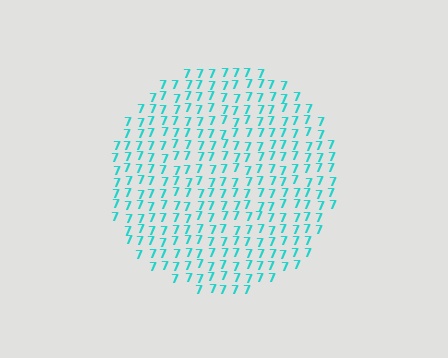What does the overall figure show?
The overall figure shows a circle.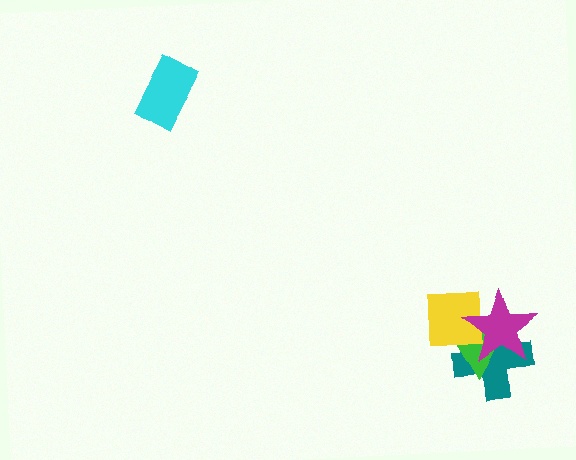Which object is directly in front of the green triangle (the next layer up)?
The yellow square is directly in front of the green triangle.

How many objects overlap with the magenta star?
3 objects overlap with the magenta star.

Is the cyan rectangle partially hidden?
No, no other shape covers it.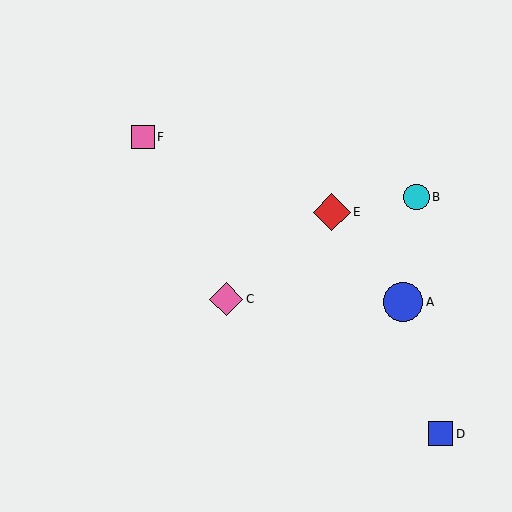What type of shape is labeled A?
Shape A is a blue circle.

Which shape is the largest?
The blue circle (labeled A) is the largest.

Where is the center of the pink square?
The center of the pink square is at (143, 137).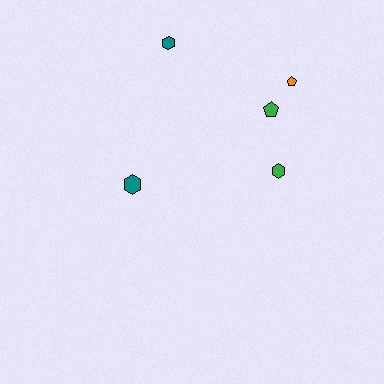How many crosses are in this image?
There are no crosses.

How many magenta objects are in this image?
There are no magenta objects.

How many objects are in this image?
There are 5 objects.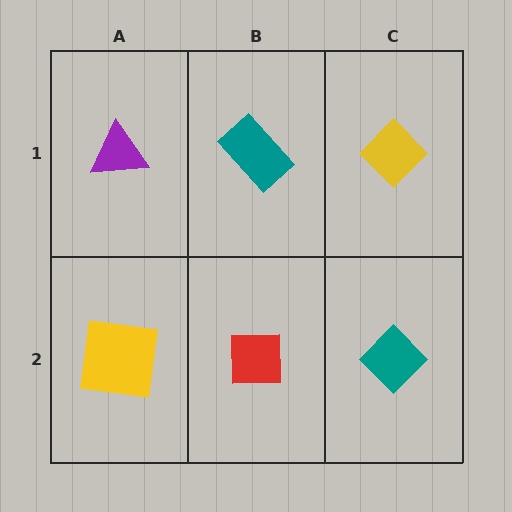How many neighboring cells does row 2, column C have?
2.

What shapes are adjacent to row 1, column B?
A red square (row 2, column B), a purple triangle (row 1, column A), a yellow diamond (row 1, column C).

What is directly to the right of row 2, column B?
A teal diamond.